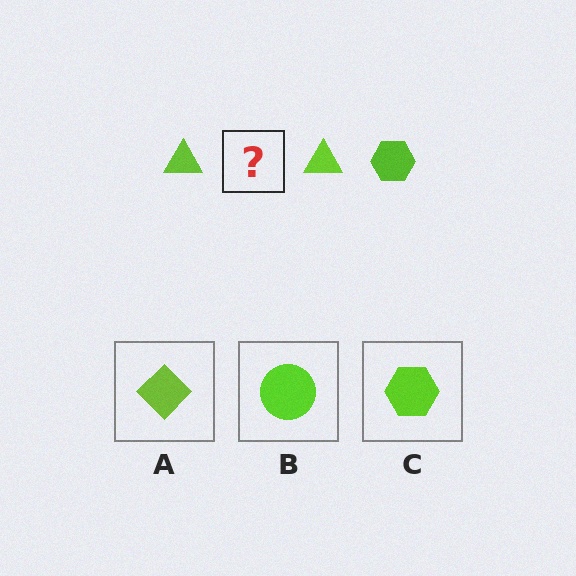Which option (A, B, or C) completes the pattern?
C.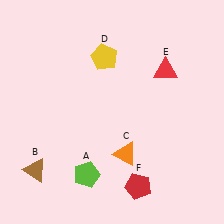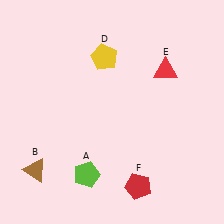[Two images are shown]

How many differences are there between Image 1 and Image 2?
There is 1 difference between the two images.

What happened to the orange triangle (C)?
The orange triangle (C) was removed in Image 2. It was in the bottom-right area of Image 1.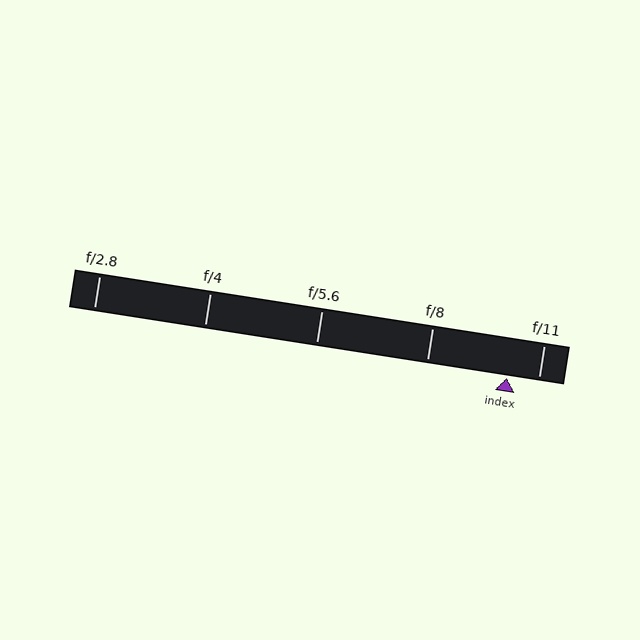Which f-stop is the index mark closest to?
The index mark is closest to f/11.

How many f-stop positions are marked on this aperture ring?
There are 5 f-stop positions marked.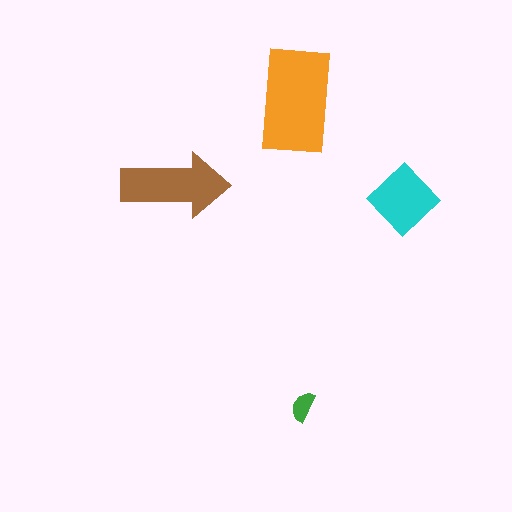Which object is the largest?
The orange rectangle.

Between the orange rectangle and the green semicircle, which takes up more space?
The orange rectangle.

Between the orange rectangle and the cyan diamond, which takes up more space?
The orange rectangle.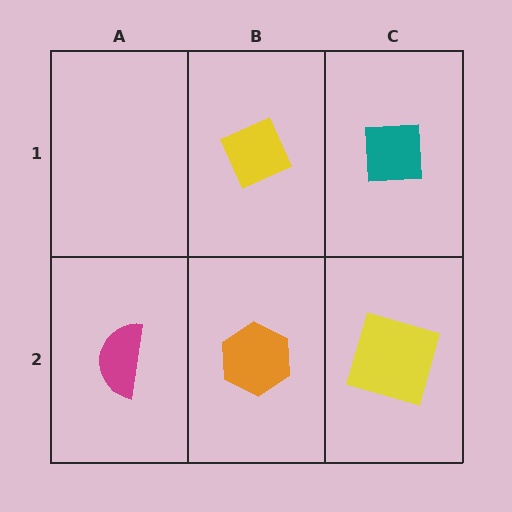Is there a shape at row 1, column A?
No, that cell is empty.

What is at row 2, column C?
A yellow square.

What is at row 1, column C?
A teal square.